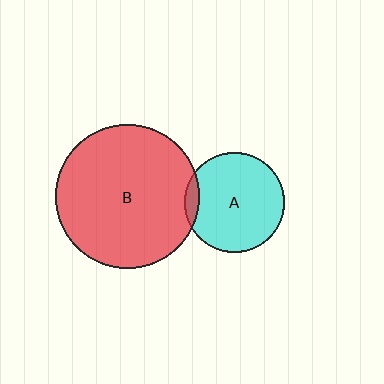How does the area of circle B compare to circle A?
Approximately 2.1 times.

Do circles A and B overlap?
Yes.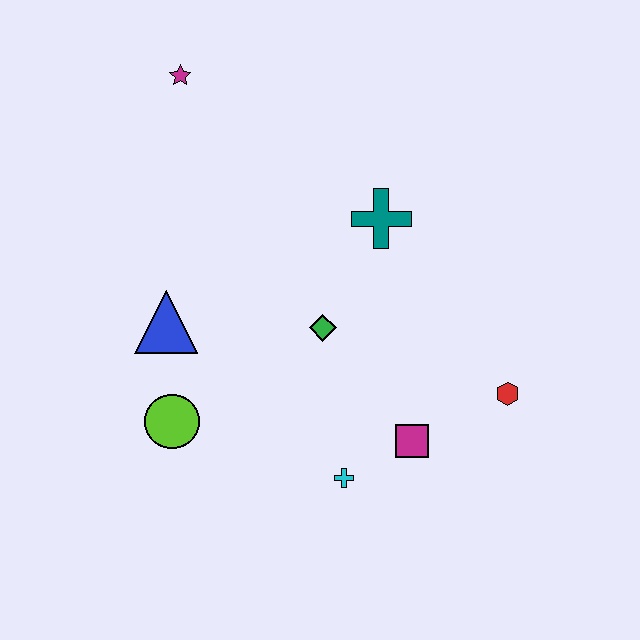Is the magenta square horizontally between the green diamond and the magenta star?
No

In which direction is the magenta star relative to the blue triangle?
The magenta star is above the blue triangle.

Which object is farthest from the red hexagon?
The magenta star is farthest from the red hexagon.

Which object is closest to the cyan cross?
The magenta square is closest to the cyan cross.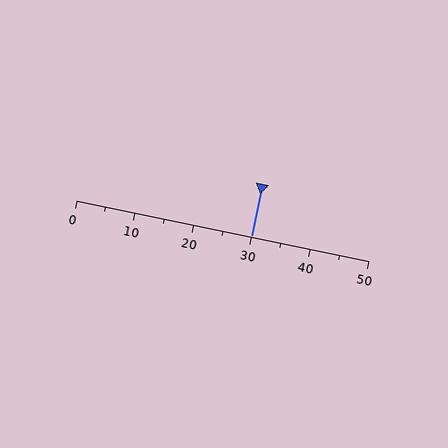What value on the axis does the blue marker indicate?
The marker indicates approximately 30.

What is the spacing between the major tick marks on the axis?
The major ticks are spaced 10 apart.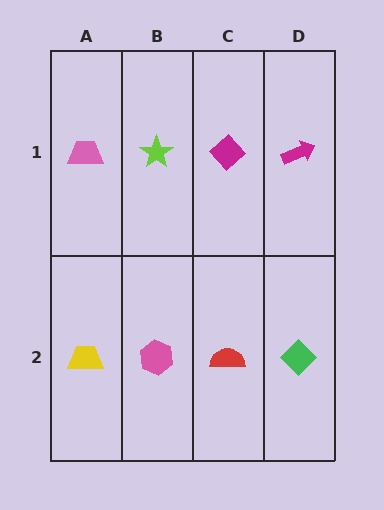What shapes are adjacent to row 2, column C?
A magenta diamond (row 1, column C), a pink hexagon (row 2, column B), a green diamond (row 2, column D).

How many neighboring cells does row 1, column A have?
2.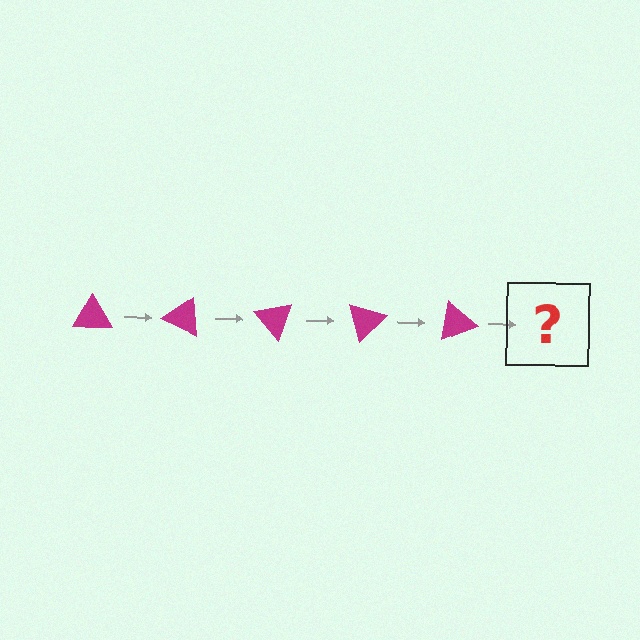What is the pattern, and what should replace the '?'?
The pattern is that the triangle rotates 25 degrees each step. The '?' should be a magenta triangle rotated 125 degrees.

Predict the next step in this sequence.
The next step is a magenta triangle rotated 125 degrees.